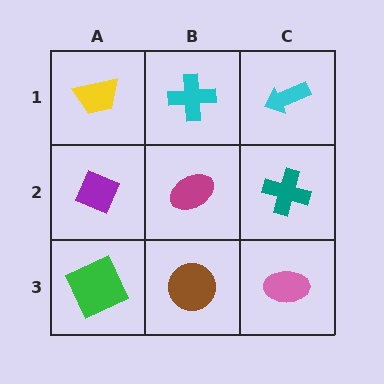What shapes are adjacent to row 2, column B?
A cyan cross (row 1, column B), a brown circle (row 3, column B), a purple diamond (row 2, column A), a teal cross (row 2, column C).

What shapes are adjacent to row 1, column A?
A purple diamond (row 2, column A), a cyan cross (row 1, column B).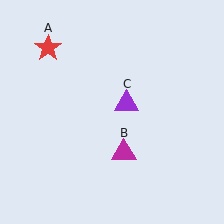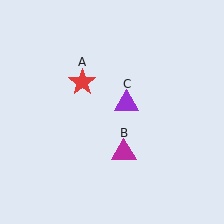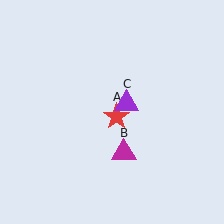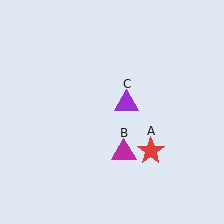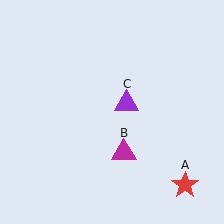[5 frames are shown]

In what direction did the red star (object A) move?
The red star (object A) moved down and to the right.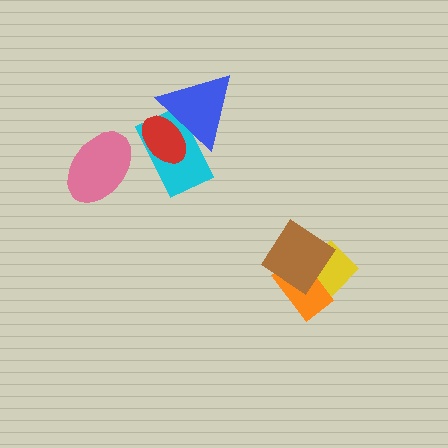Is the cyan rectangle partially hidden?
Yes, it is partially covered by another shape.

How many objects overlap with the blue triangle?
2 objects overlap with the blue triangle.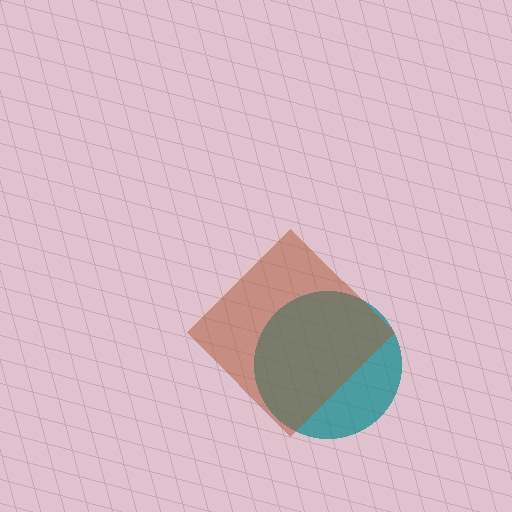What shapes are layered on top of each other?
The layered shapes are: a teal circle, a brown diamond.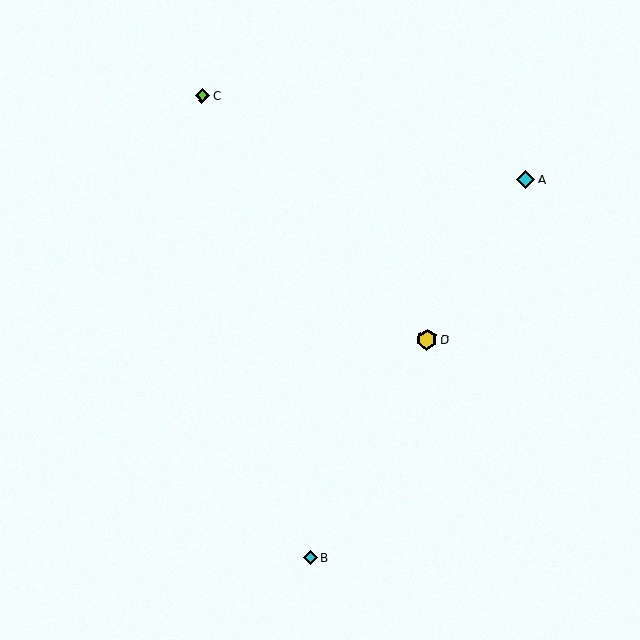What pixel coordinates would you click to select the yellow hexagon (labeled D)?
Click at (427, 339) to select the yellow hexagon D.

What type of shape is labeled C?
Shape C is a lime diamond.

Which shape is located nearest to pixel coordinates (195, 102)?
The lime diamond (labeled C) at (202, 96) is nearest to that location.